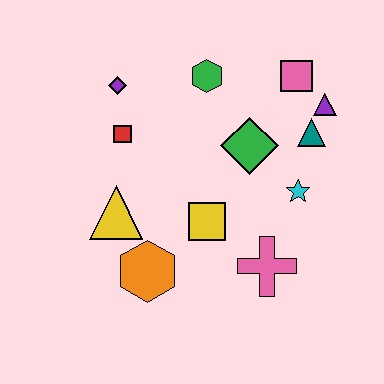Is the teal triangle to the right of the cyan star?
Yes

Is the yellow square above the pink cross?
Yes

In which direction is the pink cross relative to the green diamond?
The pink cross is below the green diamond.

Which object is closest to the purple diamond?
The red square is closest to the purple diamond.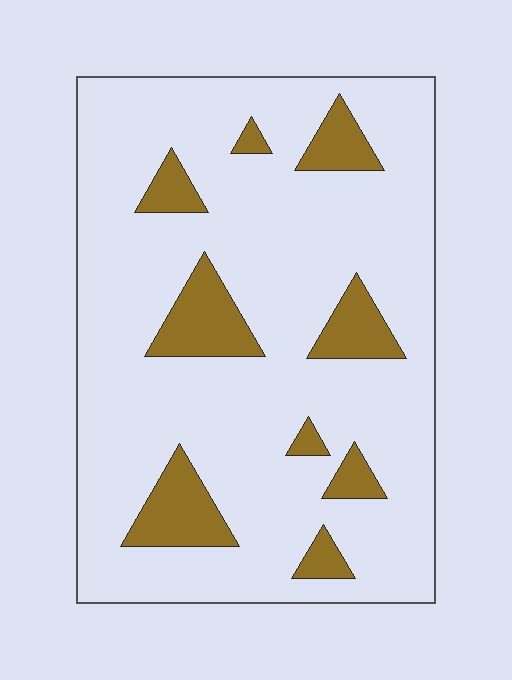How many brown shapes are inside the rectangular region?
9.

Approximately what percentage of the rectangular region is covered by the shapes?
Approximately 15%.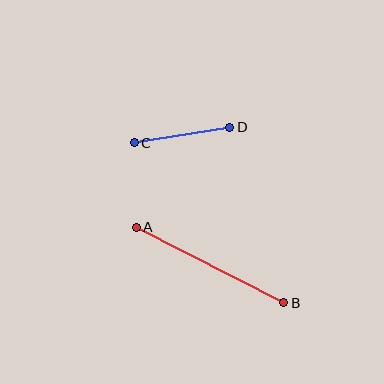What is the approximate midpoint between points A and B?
The midpoint is at approximately (210, 265) pixels.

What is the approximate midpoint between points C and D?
The midpoint is at approximately (182, 135) pixels.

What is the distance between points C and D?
The distance is approximately 97 pixels.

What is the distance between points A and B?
The distance is approximately 165 pixels.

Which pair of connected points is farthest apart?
Points A and B are farthest apart.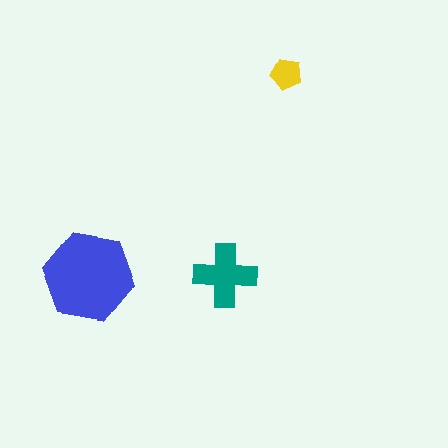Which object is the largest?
The blue hexagon.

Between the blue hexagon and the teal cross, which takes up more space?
The blue hexagon.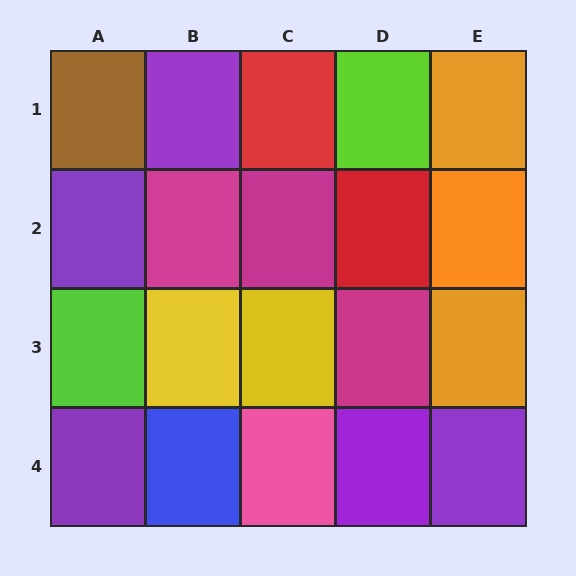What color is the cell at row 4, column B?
Blue.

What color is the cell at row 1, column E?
Orange.